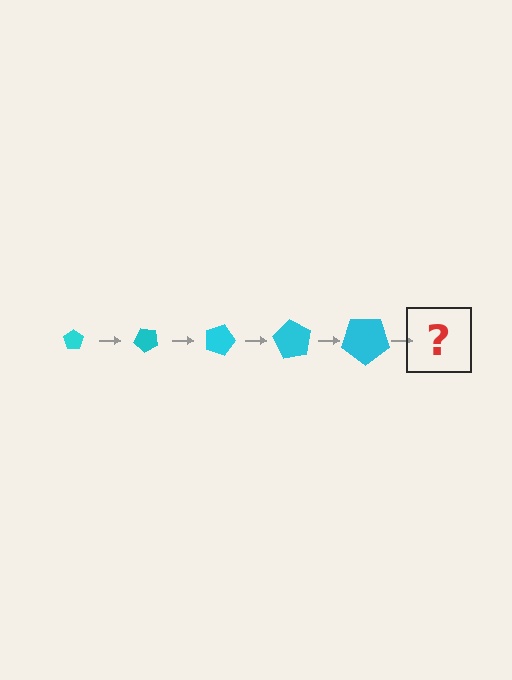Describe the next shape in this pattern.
It should be a pentagon, larger than the previous one and rotated 225 degrees from the start.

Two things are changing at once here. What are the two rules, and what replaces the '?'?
The two rules are that the pentagon grows larger each step and it rotates 45 degrees each step. The '?' should be a pentagon, larger than the previous one and rotated 225 degrees from the start.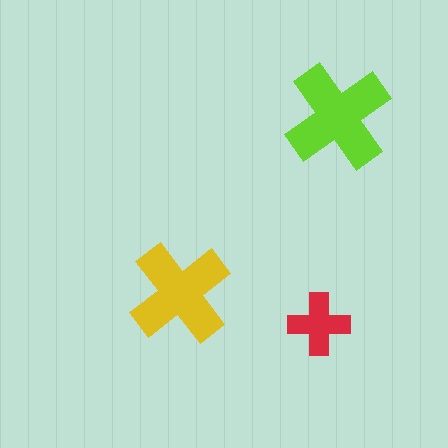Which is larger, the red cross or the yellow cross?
The yellow one.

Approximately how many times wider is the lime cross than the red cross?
About 1.5 times wider.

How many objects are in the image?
There are 3 objects in the image.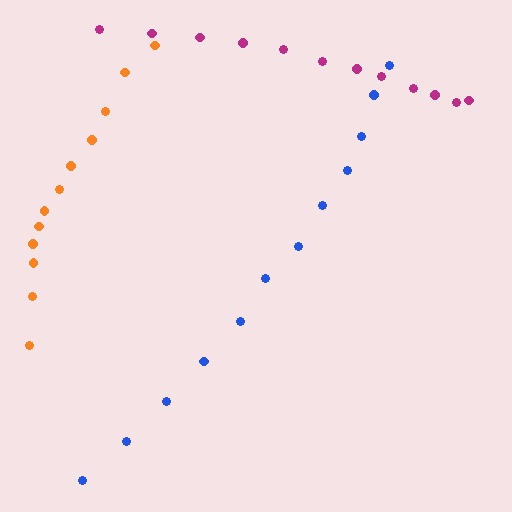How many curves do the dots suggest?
There are 3 distinct paths.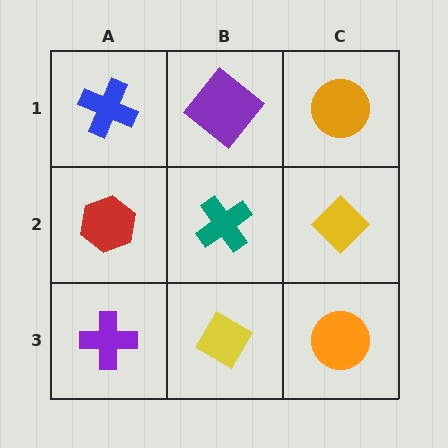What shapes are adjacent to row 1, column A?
A red hexagon (row 2, column A), a purple diamond (row 1, column B).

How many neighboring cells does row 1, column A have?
2.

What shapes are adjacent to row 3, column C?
A yellow diamond (row 2, column C), a yellow diamond (row 3, column B).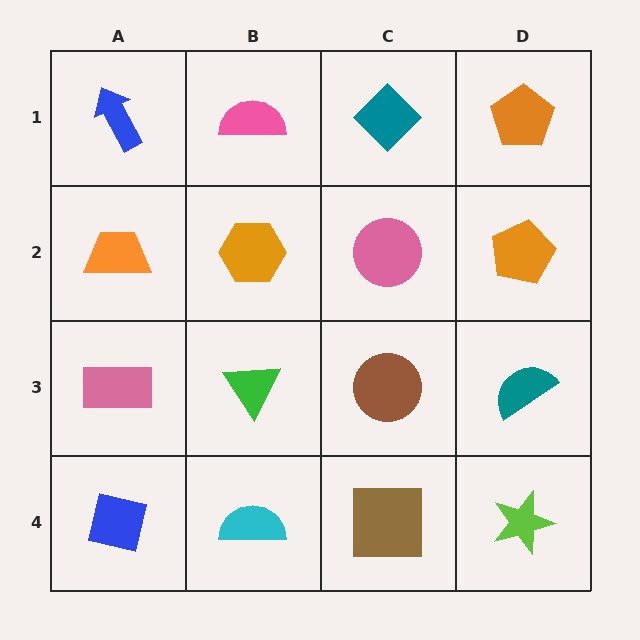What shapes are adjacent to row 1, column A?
An orange trapezoid (row 2, column A), a pink semicircle (row 1, column B).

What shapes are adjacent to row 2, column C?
A teal diamond (row 1, column C), a brown circle (row 3, column C), an orange hexagon (row 2, column B), an orange pentagon (row 2, column D).